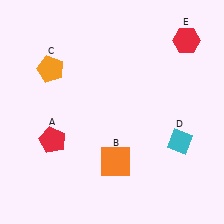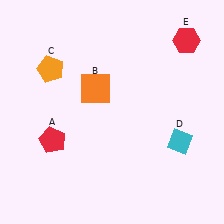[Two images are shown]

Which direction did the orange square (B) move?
The orange square (B) moved up.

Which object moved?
The orange square (B) moved up.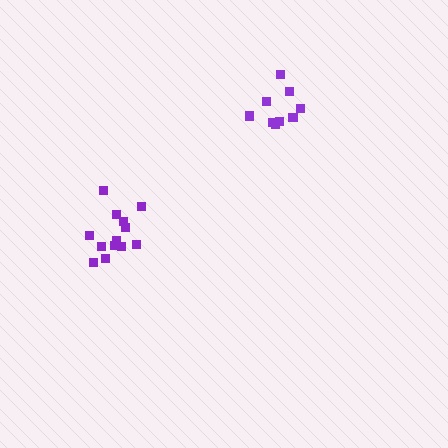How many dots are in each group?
Group 1: 10 dots, Group 2: 13 dots (23 total).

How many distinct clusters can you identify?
There are 2 distinct clusters.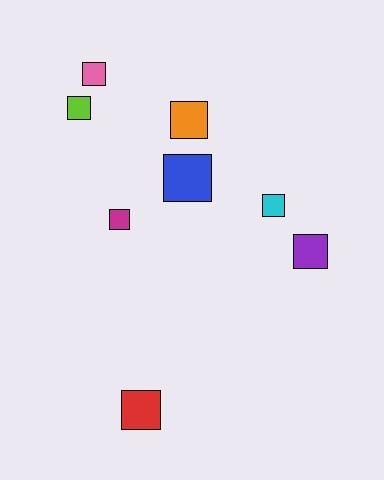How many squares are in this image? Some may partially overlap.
There are 8 squares.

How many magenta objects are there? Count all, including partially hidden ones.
There is 1 magenta object.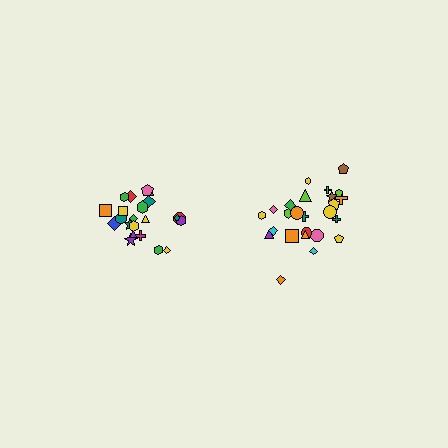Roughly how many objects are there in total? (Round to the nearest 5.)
Roughly 45 objects in total.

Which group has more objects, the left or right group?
The right group.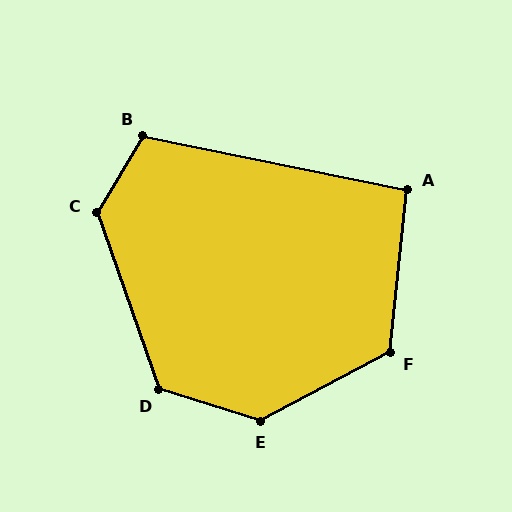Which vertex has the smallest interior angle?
A, at approximately 95 degrees.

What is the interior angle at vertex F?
Approximately 124 degrees (obtuse).